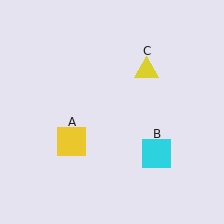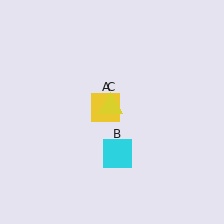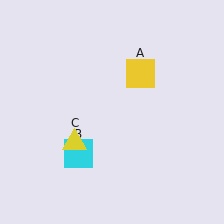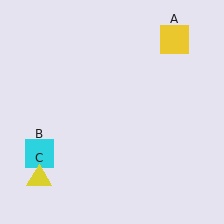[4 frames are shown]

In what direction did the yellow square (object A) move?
The yellow square (object A) moved up and to the right.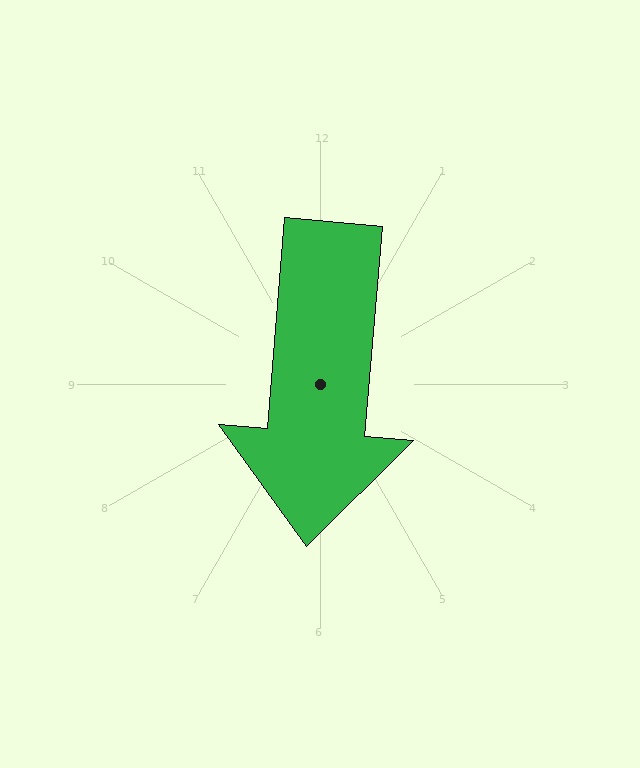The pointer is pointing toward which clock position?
Roughly 6 o'clock.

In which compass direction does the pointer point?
South.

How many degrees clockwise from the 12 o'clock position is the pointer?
Approximately 185 degrees.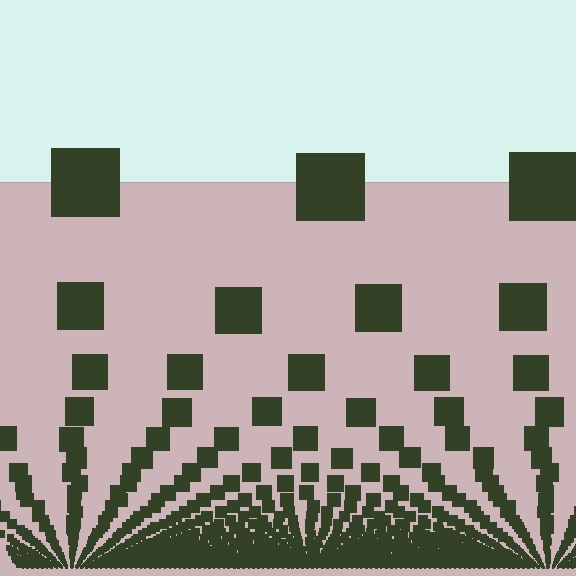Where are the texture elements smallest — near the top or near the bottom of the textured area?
Near the bottom.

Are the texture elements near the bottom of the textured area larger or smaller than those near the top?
Smaller. The gradient is inverted — elements near the bottom are smaller and denser.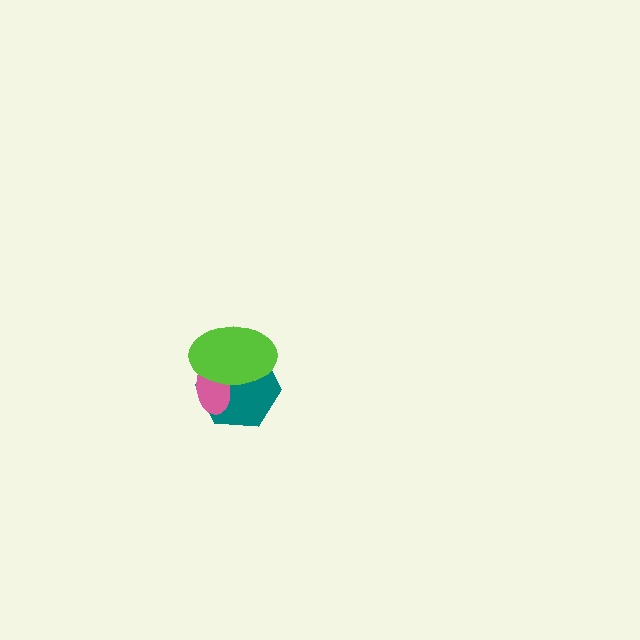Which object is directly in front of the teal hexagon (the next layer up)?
The pink ellipse is directly in front of the teal hexagon.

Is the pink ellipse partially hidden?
Yes, it is partially covered by another shape.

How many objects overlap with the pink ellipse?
2 objects overlap with the pink ellipse.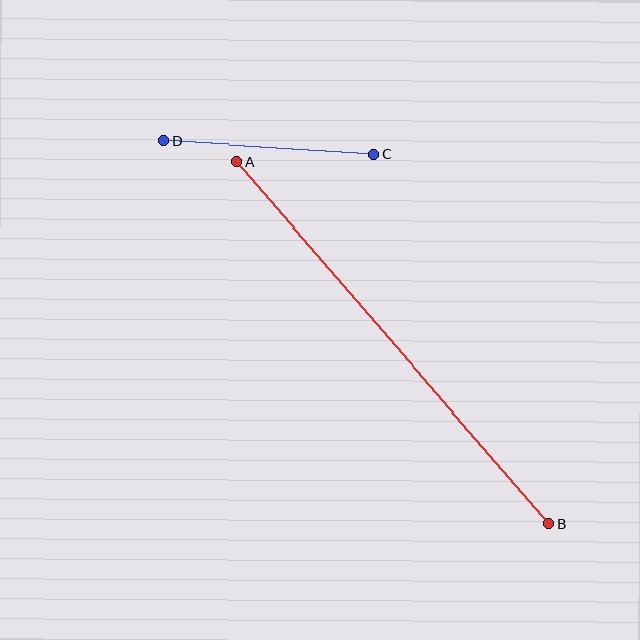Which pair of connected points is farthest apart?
Points A and B are farthest apart.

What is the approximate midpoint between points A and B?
The midpoint is at approximately (392, 343) pixels.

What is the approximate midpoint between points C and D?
The midpoint is at approximately (269, 148) pixels.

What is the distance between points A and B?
The distance is approximately 479 pixels.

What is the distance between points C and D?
The distance is approximately 211 pixels.